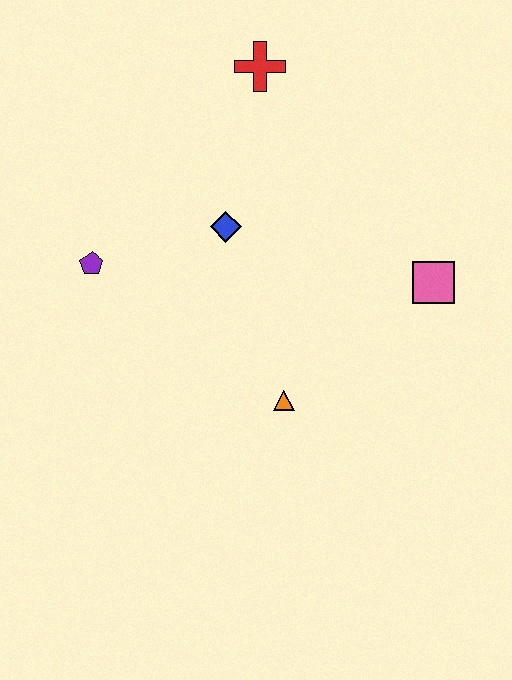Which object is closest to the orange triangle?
The blue diamond is closest to the orange triangle.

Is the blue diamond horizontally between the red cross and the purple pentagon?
Yes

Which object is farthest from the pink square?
The purple pentagon is farthest from the pink square.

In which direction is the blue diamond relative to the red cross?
The blue diamond is below the red cross.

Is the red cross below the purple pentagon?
No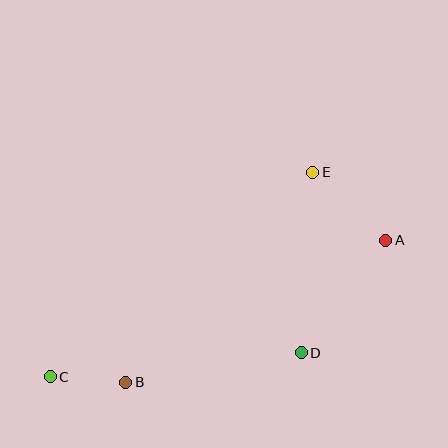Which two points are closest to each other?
Points B and C are closest to each other.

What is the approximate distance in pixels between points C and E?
The distance between C and E is approximately 333 pixels.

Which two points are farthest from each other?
Points A and C are farthest from each other.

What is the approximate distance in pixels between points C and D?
The distance between C and D is approximately 252 pixels.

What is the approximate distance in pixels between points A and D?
The distance between A and D is approximately 141 pixels.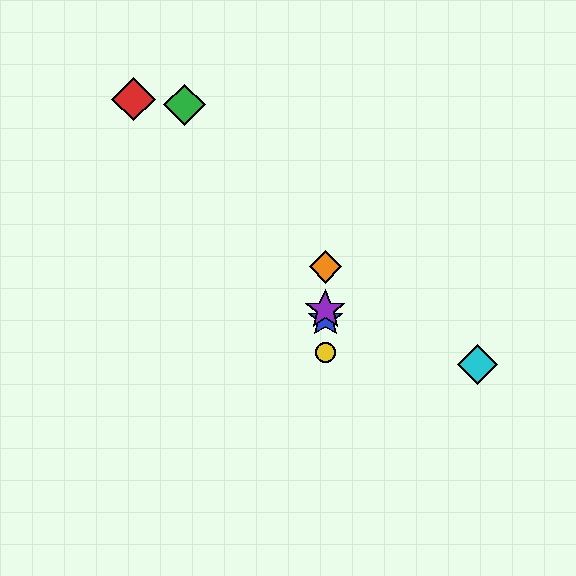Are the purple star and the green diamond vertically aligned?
No, the purple star is at x≈325 and the green diamond is at x≈185.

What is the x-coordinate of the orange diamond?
The orange diamond is at x≈325.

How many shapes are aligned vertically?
4 shapes (the blue star, the yellow circle, the purple star, the orange diamond) are aligned vertically.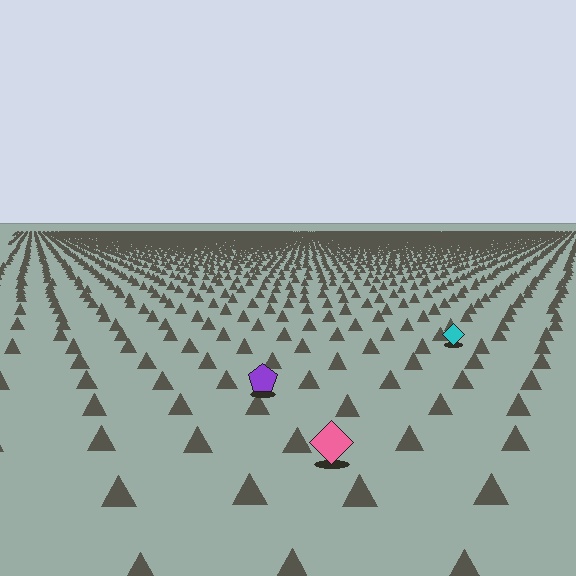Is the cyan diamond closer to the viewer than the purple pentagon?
No. The purple pentagon is closer — you can tell from the texture gradient: the ground texture is coarser near it.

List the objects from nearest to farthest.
From nearest to farthest: the pink diamond, the purple pentagon, the cyan diamond.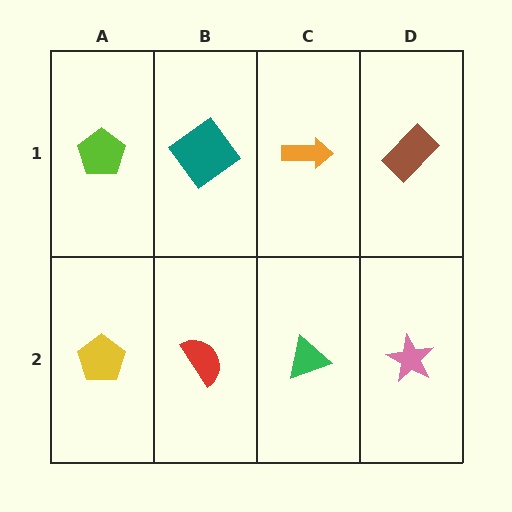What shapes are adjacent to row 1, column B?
A red semicircle (row 2, column B), a lime pentagon (row 1, column A), an orange arrow (row 1, column C).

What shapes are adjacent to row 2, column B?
A teal diamond (row 1, column B), a yellow pentagon (row 2, column A), a green triangle (row 2, column C).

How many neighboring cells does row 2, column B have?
3.